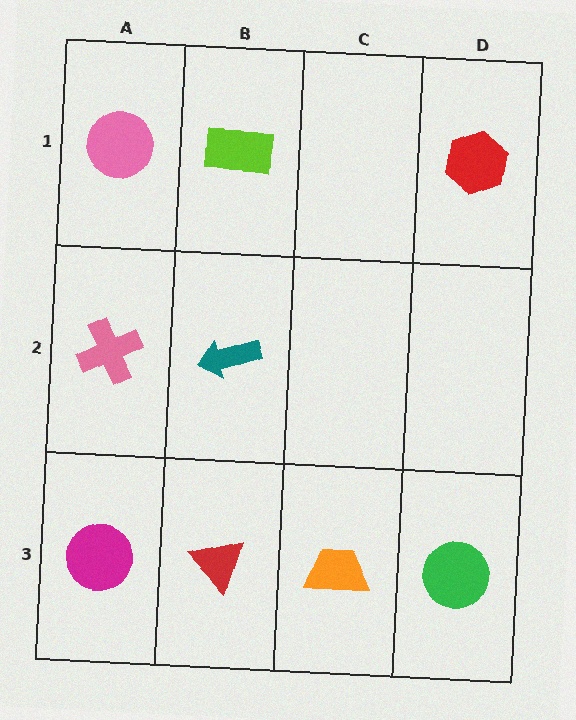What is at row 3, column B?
A red triangle.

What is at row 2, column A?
A pink cross.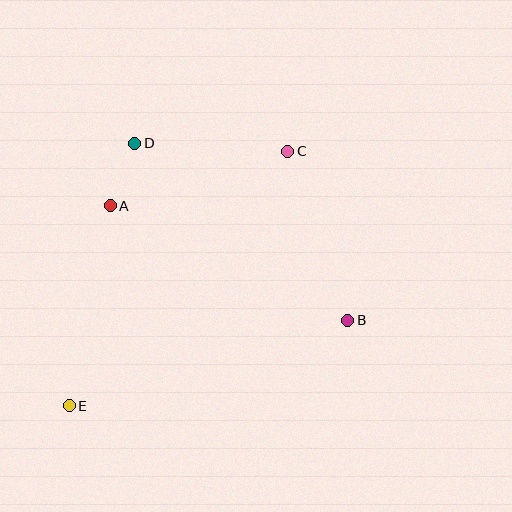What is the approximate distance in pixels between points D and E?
The distance between D and E is approximately 271 pixels.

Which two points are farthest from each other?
Points C and E are farthest from each other.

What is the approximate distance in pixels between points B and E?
The distance between B and E is approximately 291 pixels.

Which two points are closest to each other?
Points A and D are closest to each other.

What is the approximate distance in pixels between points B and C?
The distance between B and C is approximately 179 pixels.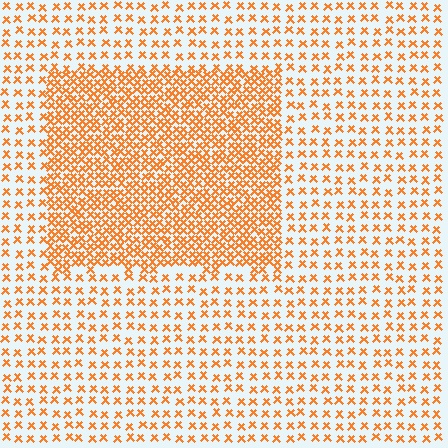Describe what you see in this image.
The image contains small orange elements arranged at two different densities. A rectangle-shaped region is visible where the elements are more densely packed than the surrounding area.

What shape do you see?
I see a rectangle.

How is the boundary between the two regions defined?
The boundary is defined by a change in element density (approximately 2.5x ratio). All elements are the same color, size, and shape.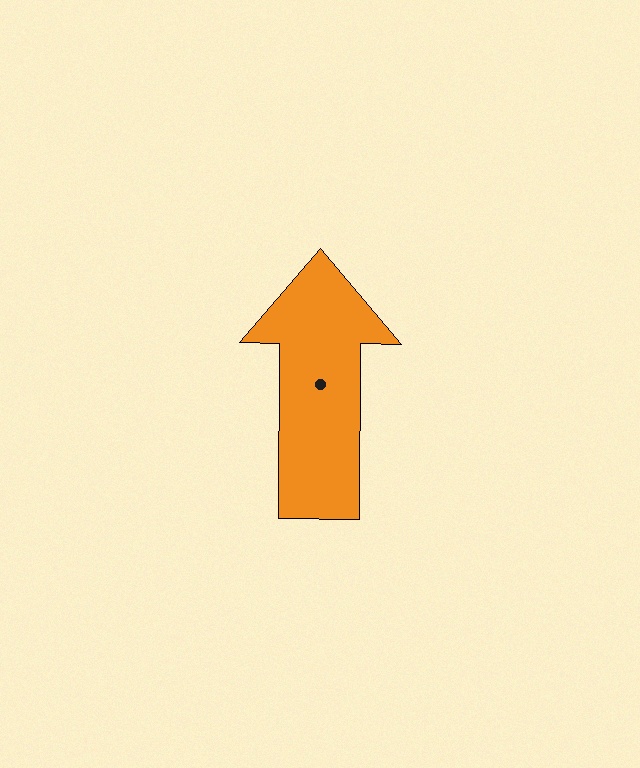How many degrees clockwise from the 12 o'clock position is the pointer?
Approximately 0 degrees.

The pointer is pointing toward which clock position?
Roughly 12 o'clock.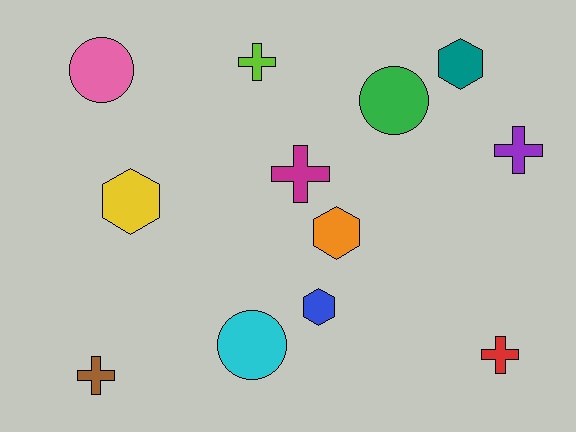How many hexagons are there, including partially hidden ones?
There are 4 hexagons.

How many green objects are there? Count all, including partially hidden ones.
There is 1 green object.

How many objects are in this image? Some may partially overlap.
There are 12 objects.